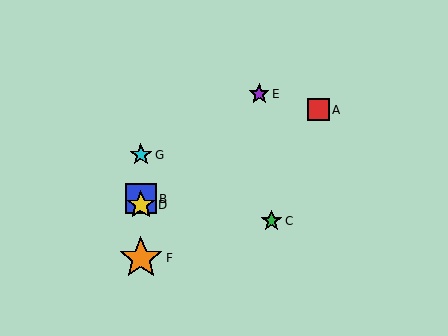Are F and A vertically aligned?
No, F is at x≈141 and A is at x≈318.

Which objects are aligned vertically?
Objects B, D, F, G are aligned vertically.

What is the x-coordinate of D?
Object D is at x≈141.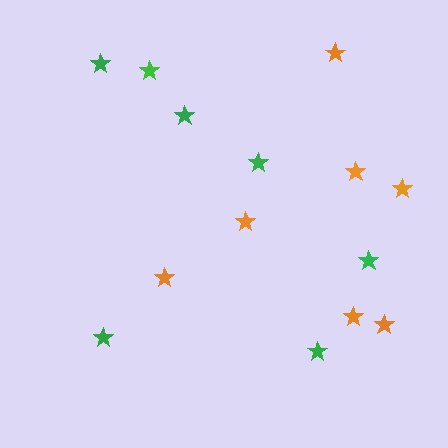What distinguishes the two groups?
There are 2 groups: one group of orange stars (7) and one group of green stars (7).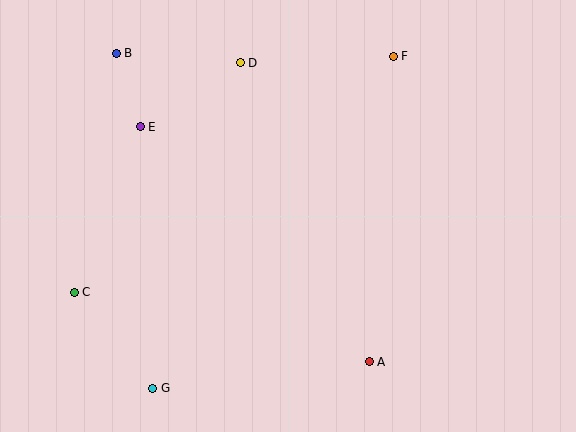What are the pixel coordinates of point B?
Point B is at (116, 53).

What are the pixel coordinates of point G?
Point G is at (153, 388).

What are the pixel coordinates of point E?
Point E is at (140, 127).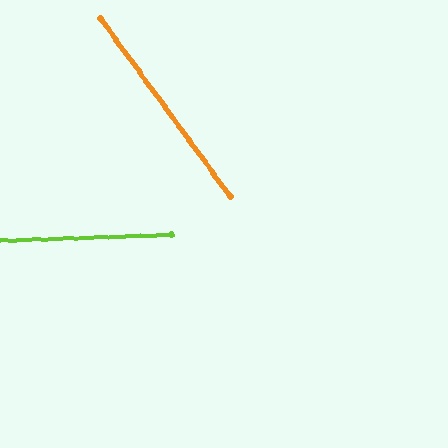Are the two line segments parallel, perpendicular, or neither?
Neither parallel nor perpendicular — they differ by about 56°.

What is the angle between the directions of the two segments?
Approximately 56 degrees.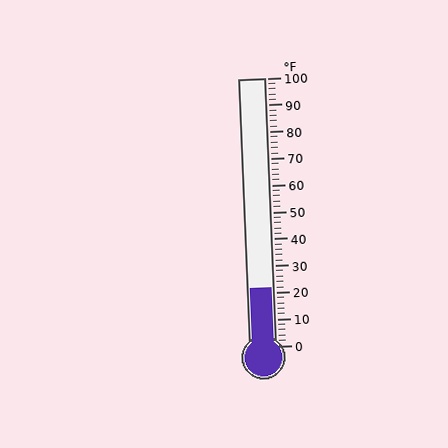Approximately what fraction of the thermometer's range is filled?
The thermometer is filled to approximately 20% of its range.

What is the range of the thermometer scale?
The thermometer scale ranges from 0°F to 100°F.